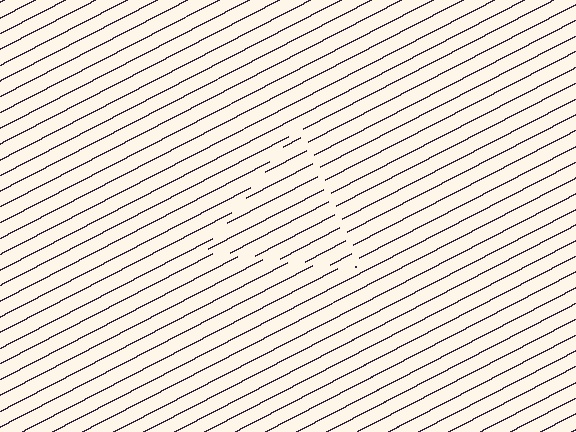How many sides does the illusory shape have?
3 sides — the line-ends trace a triangle.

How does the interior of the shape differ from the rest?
The interior of the shape contains the same grating, shifted by half a period — the contour is defined by the phase discontinuity where line-ends from the inner and outer gratings abut.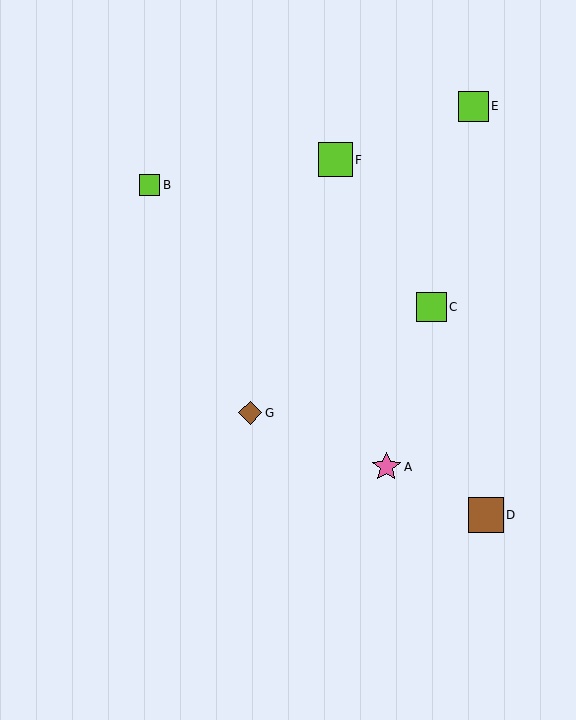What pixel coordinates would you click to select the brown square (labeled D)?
Click at (486, 515) to select the brown square D.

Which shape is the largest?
The brown square (labeled D) is the largest.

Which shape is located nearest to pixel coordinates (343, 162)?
The lime square (labeled F) at (335, 160) is nearest to that location.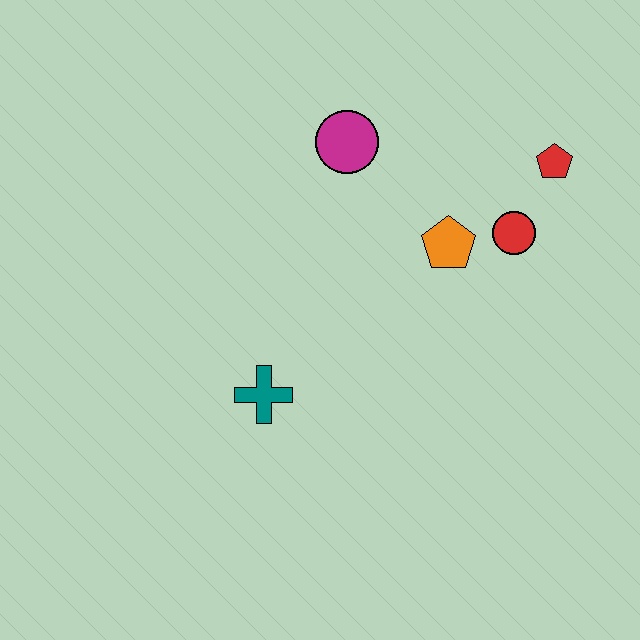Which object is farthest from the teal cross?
The red pentagon is farthest from the teal cross.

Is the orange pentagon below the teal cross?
No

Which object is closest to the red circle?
The orange pentagon is closest to the red circle.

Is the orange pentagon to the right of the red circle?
No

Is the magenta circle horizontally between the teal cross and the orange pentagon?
Yes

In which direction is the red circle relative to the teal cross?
The red circle is to the right of the teal cross.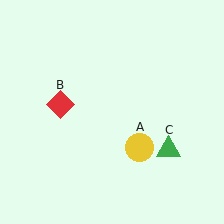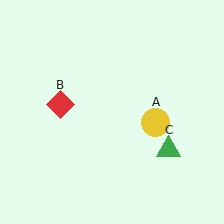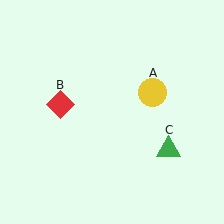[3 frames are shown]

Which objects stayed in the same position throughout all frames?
Red diamond (object B) and green triangle (object C) remained stationary.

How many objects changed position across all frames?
1 object changed position: yellow circle (object A).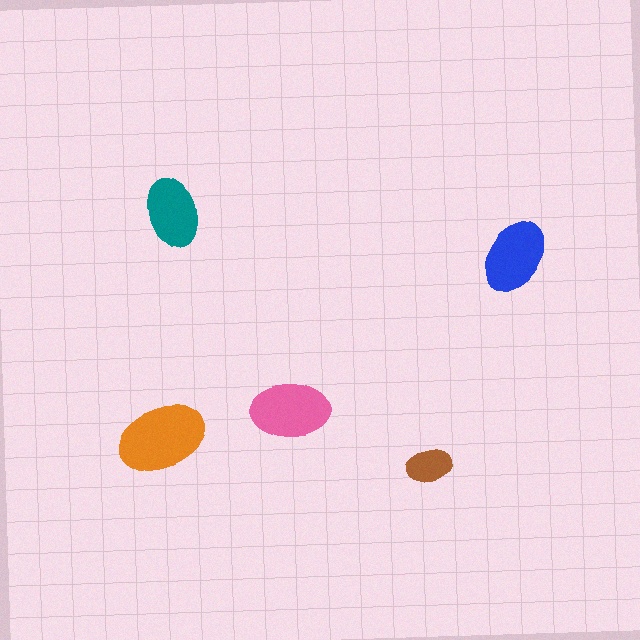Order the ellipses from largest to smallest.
the orange one, the pink one, the blue one, the teal one, the brown one.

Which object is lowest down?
The brown ellipse is bottommost.